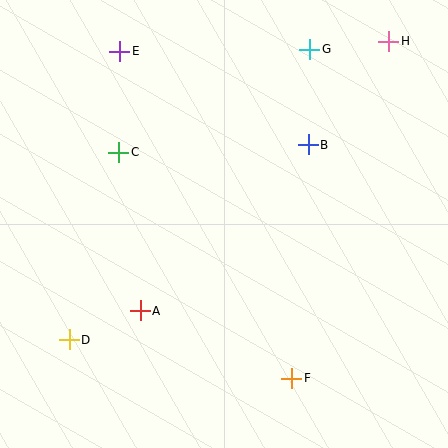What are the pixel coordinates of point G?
Point G is at (310, 49).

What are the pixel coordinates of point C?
Point C is at (119, 152).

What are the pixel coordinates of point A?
Point A is at (140, 311).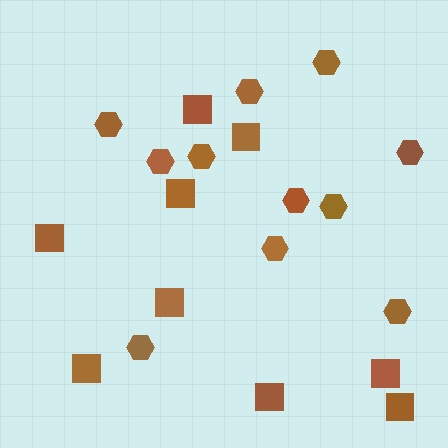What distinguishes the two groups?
There are 2 groups: one group of hexagons (11) and one group of squares (9).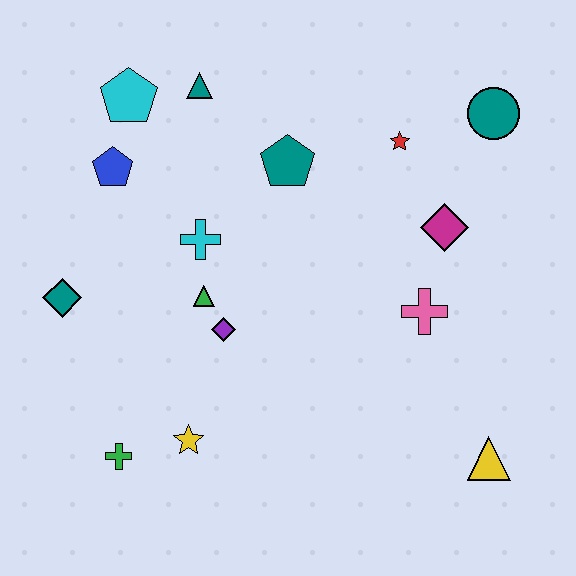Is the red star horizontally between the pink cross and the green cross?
Yes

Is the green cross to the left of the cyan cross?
Yes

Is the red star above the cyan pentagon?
No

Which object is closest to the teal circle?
The red star is closest to the teal circle.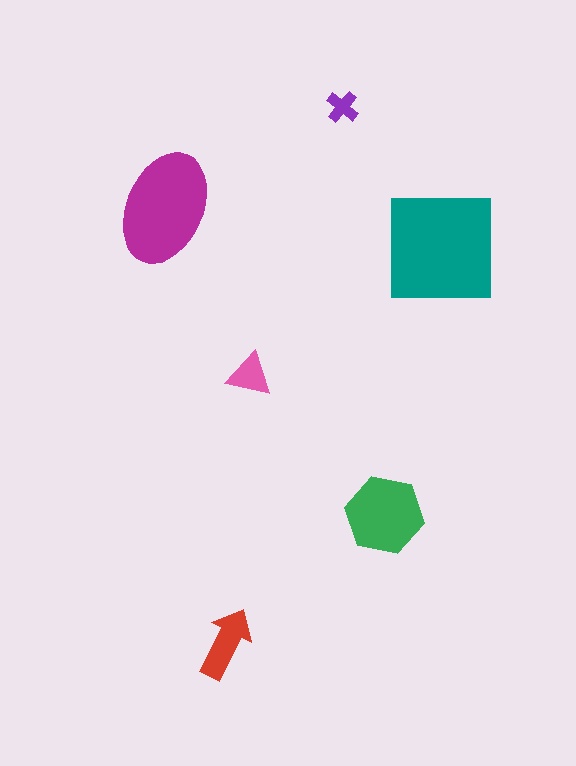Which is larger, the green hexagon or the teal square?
The teal square.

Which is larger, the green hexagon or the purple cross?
The green hexagon.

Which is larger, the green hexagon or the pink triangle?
The green hexagon.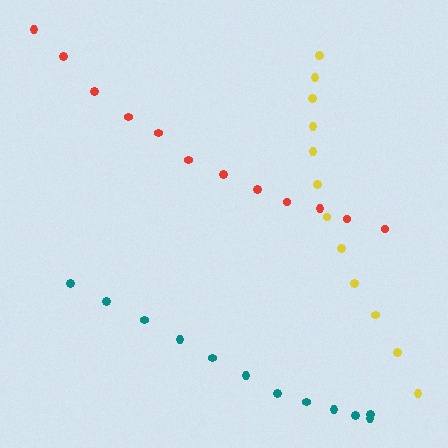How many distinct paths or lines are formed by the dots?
There are 3 distinct paths.